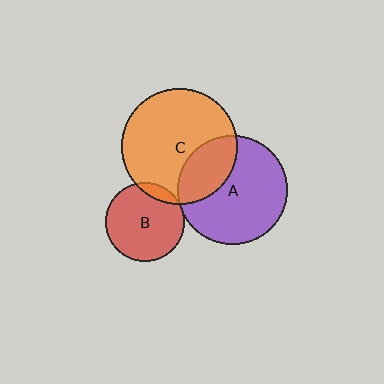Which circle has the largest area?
Circle C (orange).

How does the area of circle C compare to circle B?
Approximately 2.2 times.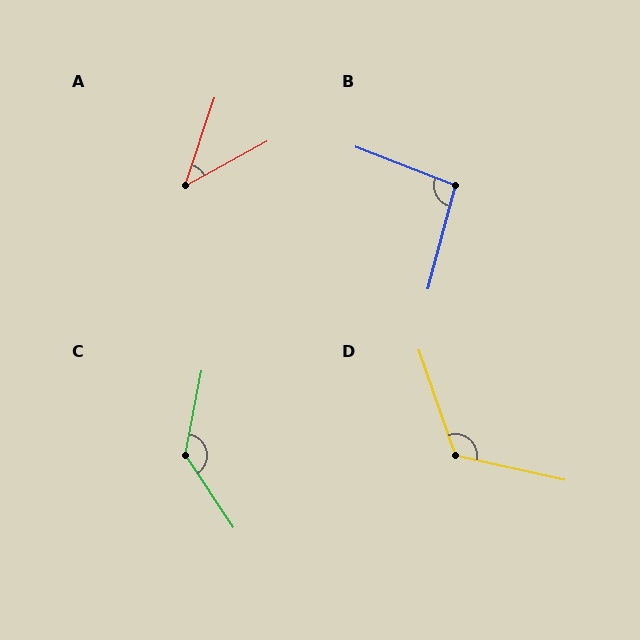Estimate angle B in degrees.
Approximately 96 degrees.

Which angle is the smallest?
A, at approximately 42 degrees.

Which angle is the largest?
C, at approximately 135 degrees.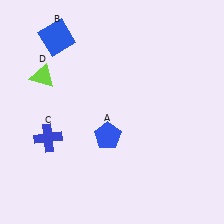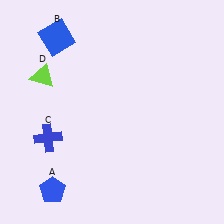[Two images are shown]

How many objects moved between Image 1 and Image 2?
1 object moved between the two images.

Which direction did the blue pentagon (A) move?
The blue pentagon (A) moved left.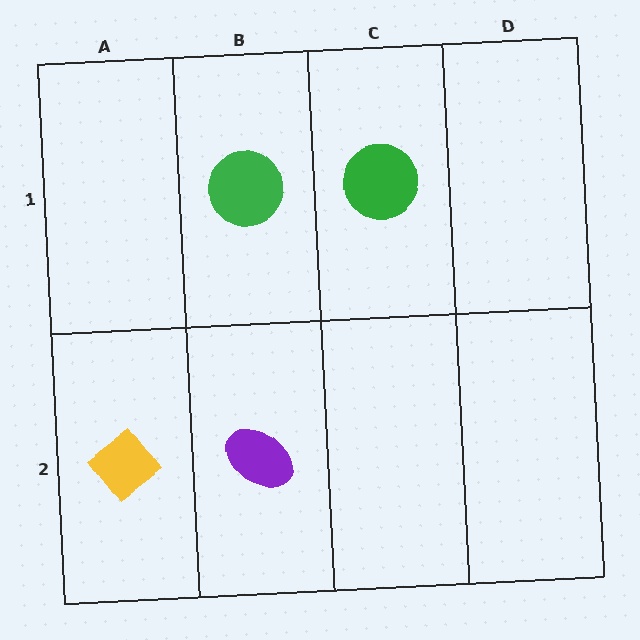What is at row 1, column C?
A green circle.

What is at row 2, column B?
A purple ellipse.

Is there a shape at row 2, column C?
No, that cell is empty.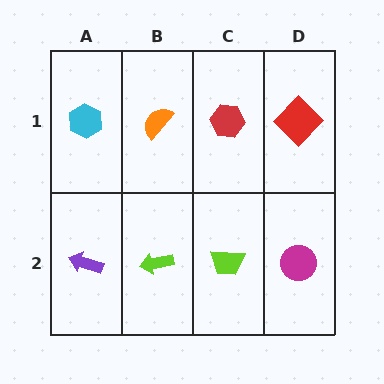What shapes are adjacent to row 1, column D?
A magenta circle (row 2, column D), a red hexagon (row 1, column C).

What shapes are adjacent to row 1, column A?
A purple arrow (row 2, column A), an orange semicircle (row 1, column B).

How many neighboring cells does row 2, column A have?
2.